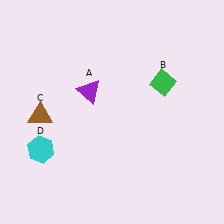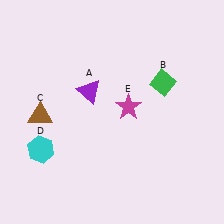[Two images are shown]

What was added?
A magenta star (E) was added in Image 2.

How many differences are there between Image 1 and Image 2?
There is 1 difference between the two images.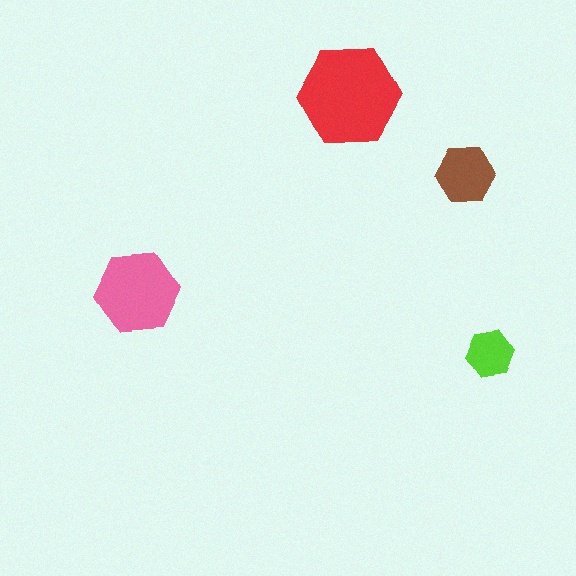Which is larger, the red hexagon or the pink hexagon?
The red one.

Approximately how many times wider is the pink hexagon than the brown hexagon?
About 1.5 times wider.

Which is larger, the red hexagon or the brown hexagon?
The red one.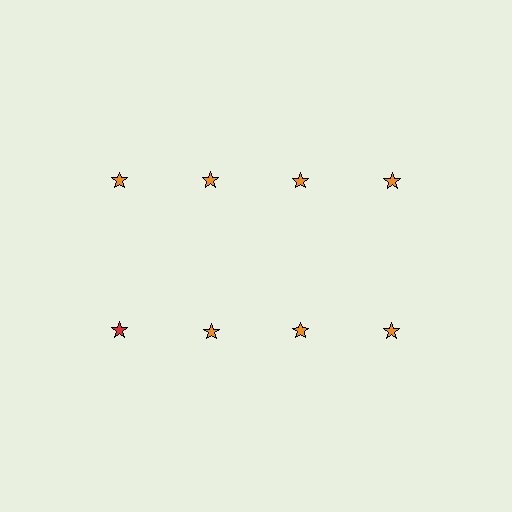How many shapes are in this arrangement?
There are 8 shapes arranged in a grid pattern.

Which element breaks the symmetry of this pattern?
The red star in the second row, leftmost column breaks the symmetry. All other shapes are orange stars.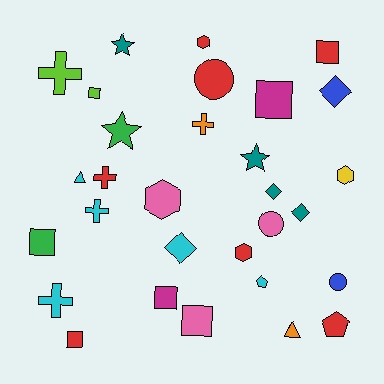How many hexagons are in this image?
There are 4 hexagons.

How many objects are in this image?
There are 30 objects.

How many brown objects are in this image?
There are no brown objects.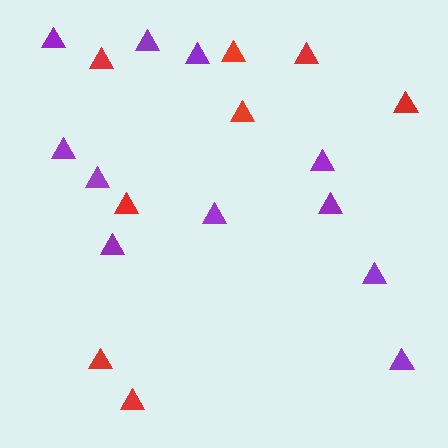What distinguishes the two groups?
There are 2 groups: one group of red triangles (8) and one group of purple triangles (11).